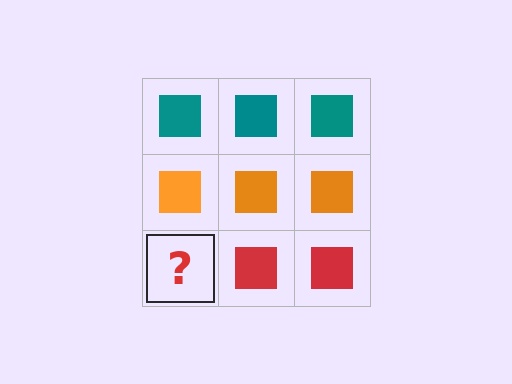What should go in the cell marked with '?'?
The missing cell should contain a red square.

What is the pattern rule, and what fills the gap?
The rule is that each row has a consistent color. The gap should be filled with a red square.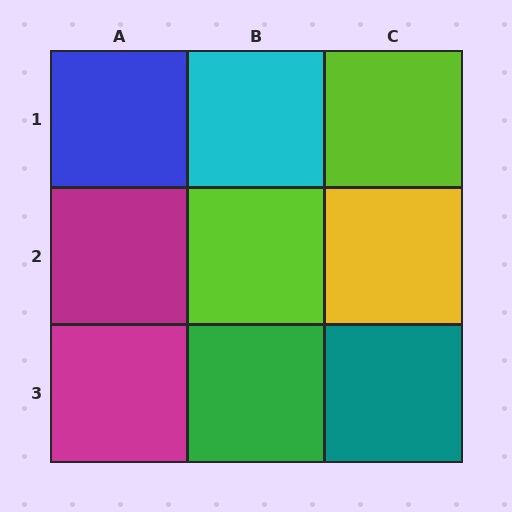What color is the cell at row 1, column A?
Blue.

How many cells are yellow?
1 cell is yellow.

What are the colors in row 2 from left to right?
Magenta, lime, yellow.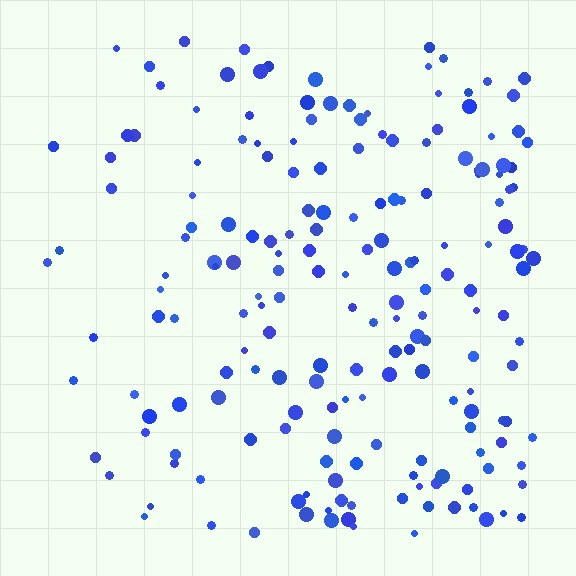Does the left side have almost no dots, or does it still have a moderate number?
Still a moderate number, just noticeably fewer than the right.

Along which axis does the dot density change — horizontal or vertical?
Horizontal.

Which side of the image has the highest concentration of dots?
The right.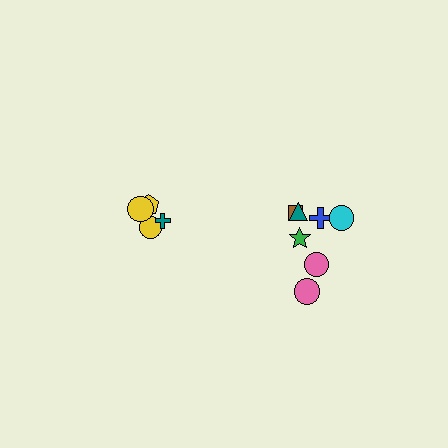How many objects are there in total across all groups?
There are 11 objects.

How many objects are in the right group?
There are 7 objects.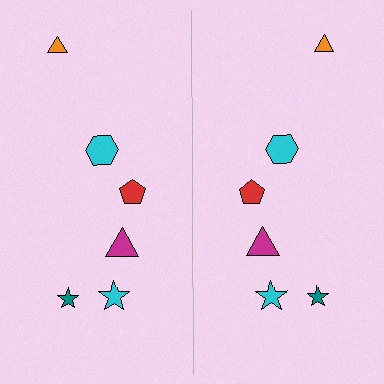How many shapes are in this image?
There are 12 shapes in this image.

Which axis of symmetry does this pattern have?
The pattern has a vertical axis of symmetry running through the center of the image.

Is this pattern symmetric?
Yes, this pattern has bilateral (reflection) symmetry.